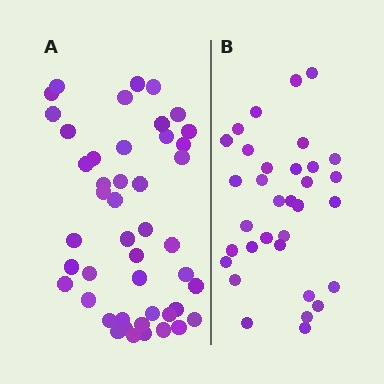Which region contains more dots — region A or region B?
Region A (the left region) has more dots.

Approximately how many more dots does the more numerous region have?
Region A has approximately 15 more dots than region B.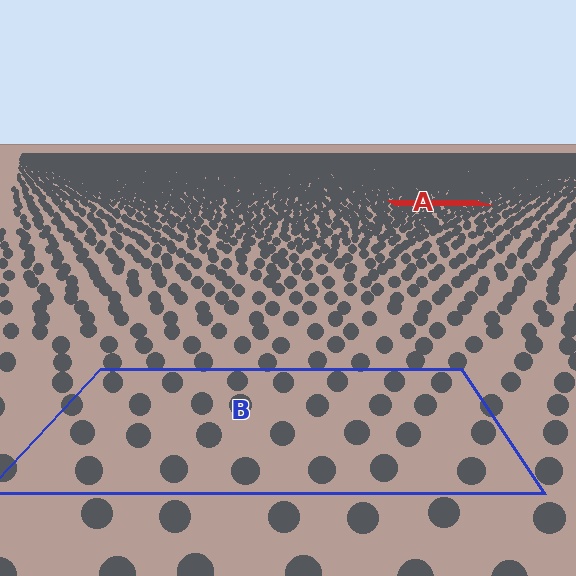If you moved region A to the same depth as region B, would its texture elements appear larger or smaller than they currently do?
They would appear larger. At a closer depth, the same texture elements are projected at a bigger on-screen size.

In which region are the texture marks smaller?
The texture marks are smaller in region A, because it is farther away.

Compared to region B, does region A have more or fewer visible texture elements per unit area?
Region A has more texture elements per unit area — they are packed more densely because it is farther away.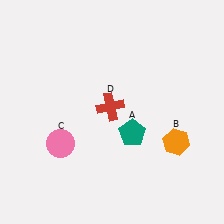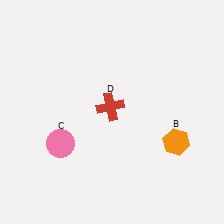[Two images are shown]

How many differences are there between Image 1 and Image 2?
There is 1 difference between the two images.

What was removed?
The teal pentagon (A) was removed in Image 2.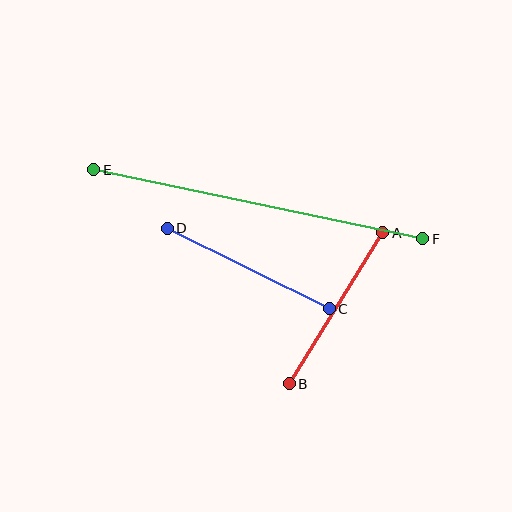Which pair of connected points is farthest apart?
Points E and F are farthest apart.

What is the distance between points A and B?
The distance is approximately 178 pixels.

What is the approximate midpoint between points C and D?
The midpoint is at approximately (248, 269) pixels.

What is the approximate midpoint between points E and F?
The midpoint is at approximately (258, 204) pixels.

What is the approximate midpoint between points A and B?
The midpoint is at approximately (336, 308) pixels.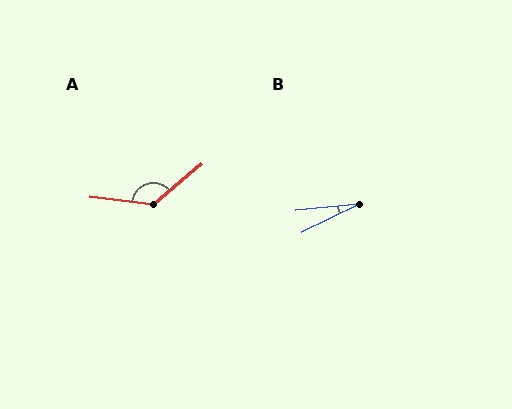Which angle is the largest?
A, at approximately 132 degrees.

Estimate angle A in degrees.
Approximately 132 degrees.